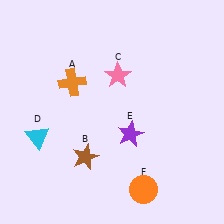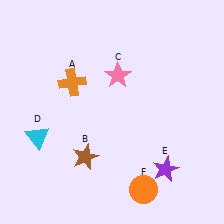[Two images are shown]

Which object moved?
The purple star (E) moved down.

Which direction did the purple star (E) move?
The purple star (E) moved down.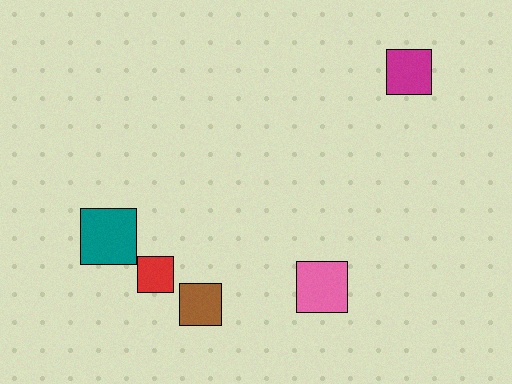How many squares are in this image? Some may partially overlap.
There are 5 squares.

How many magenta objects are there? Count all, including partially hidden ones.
There is 1 magenta object.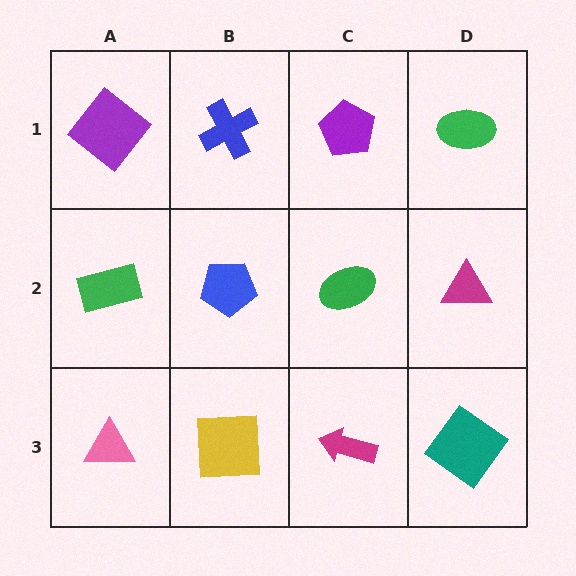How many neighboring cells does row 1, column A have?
2.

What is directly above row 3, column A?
A green rectangle.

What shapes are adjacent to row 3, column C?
A green ellipse (row 2, column C), a yellow square (row 3, column B), a teal diamond (row 3, column D).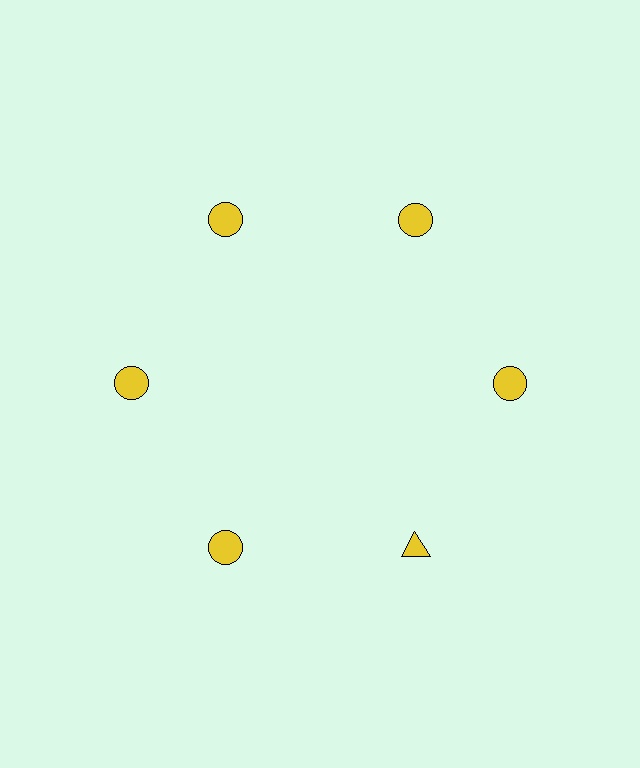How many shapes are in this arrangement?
There are 6 shapes arranged in a ring pattern.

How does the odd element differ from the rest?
It has a different shape: triangle instead of circle.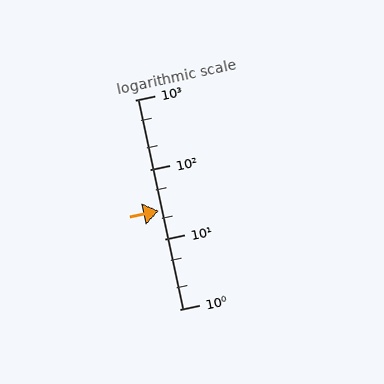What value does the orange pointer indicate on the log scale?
The pointer indicates approximately 26.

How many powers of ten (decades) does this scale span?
The scale spans 3 decades, from 1 to 1000.